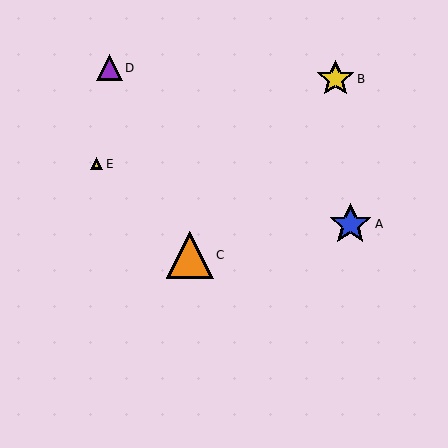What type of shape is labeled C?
Shape C is an orange triangle.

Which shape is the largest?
The orange triangle (labeled C) is the largest.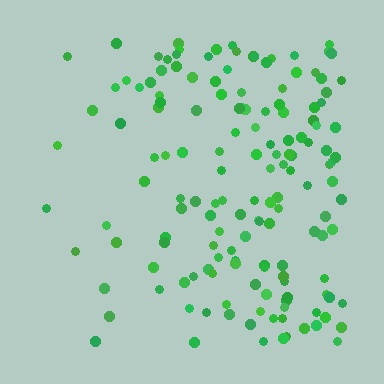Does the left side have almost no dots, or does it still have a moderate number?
Still a moderate number, just noticeably fewer than the right.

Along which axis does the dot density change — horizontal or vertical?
Horizontal.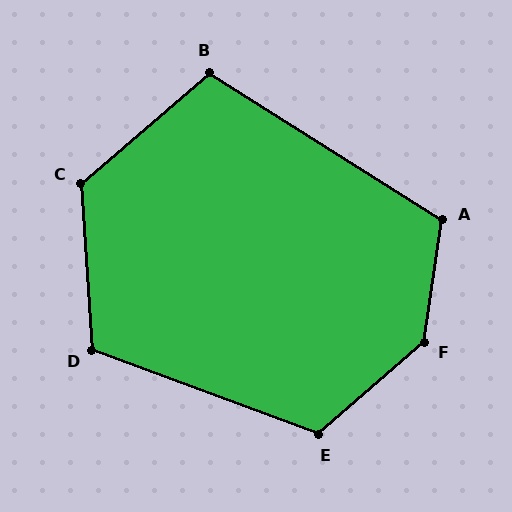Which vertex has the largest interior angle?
F, at approximately 139 degrees.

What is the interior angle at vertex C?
Approximately 127 degrees (obtuse).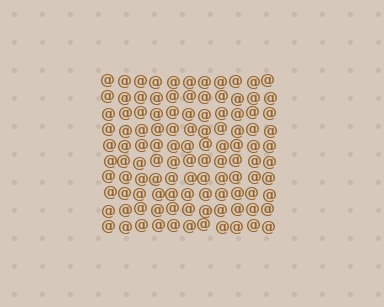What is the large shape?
The large shape is a square.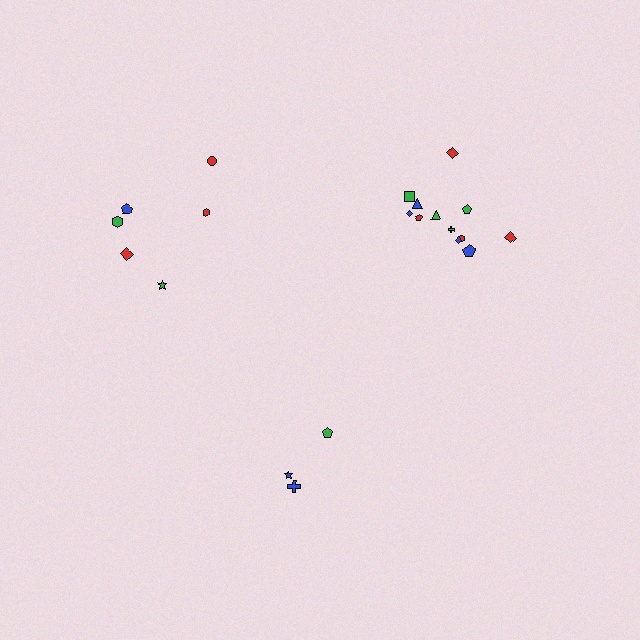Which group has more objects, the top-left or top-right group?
The top-right group.